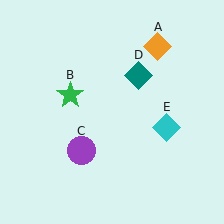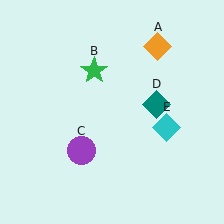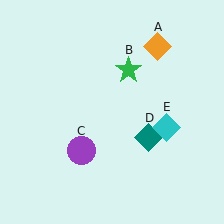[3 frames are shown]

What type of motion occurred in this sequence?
The green star (object B), teal diamond (object D) rotated clockwise around the center of the scene.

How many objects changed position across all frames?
2 objects changed position: green star (object B), teal diamond (object D).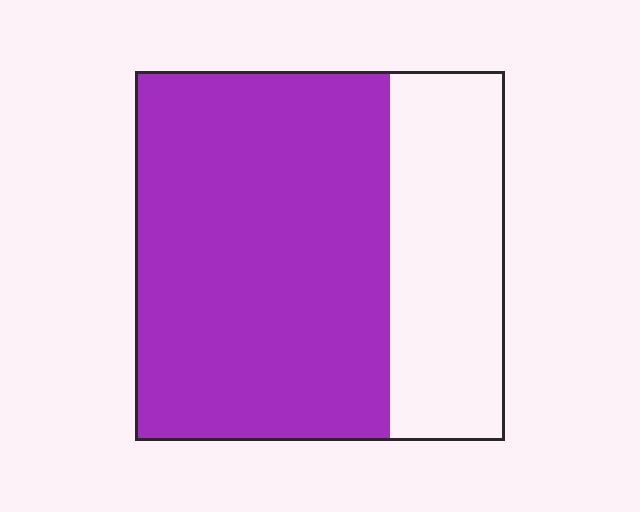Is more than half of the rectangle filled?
Yes.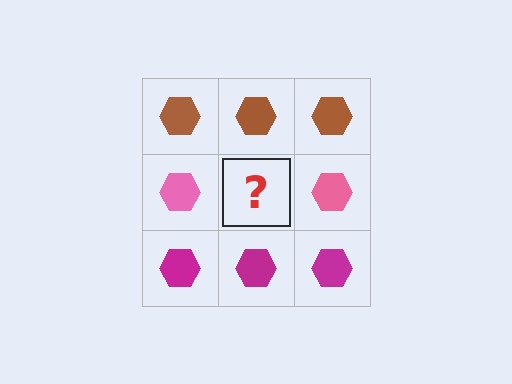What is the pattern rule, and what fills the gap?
The rule is that each row has a consistent color. The gap should be filled with a pink hexagon.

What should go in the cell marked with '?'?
The missing cell should contain a pink hexagon.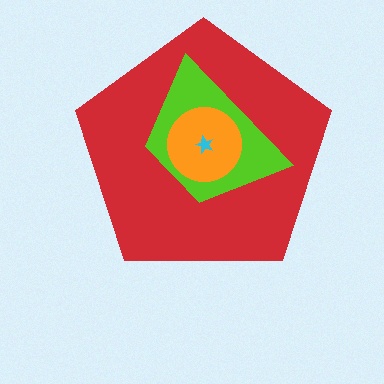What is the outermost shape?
The red pentagon.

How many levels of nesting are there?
4.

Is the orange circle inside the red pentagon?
Yes.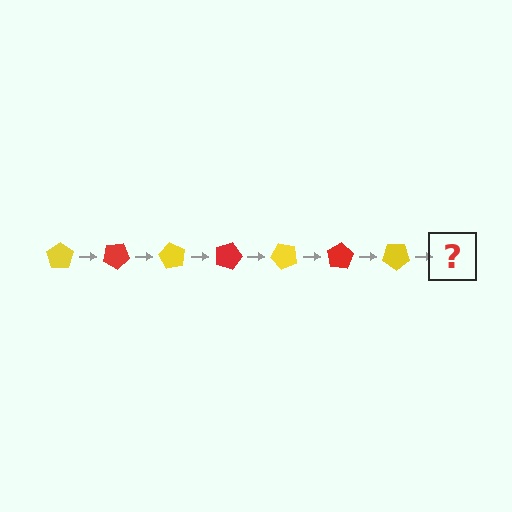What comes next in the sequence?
The next element should be a red pentagon, rotated 210 degrees from the start.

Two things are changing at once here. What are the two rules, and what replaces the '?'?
The two rules are that it rotates 30 degrees each step and the color cycles through yellow and red. The '?' should be a red pentagon, rotated 210 degrees from the start.